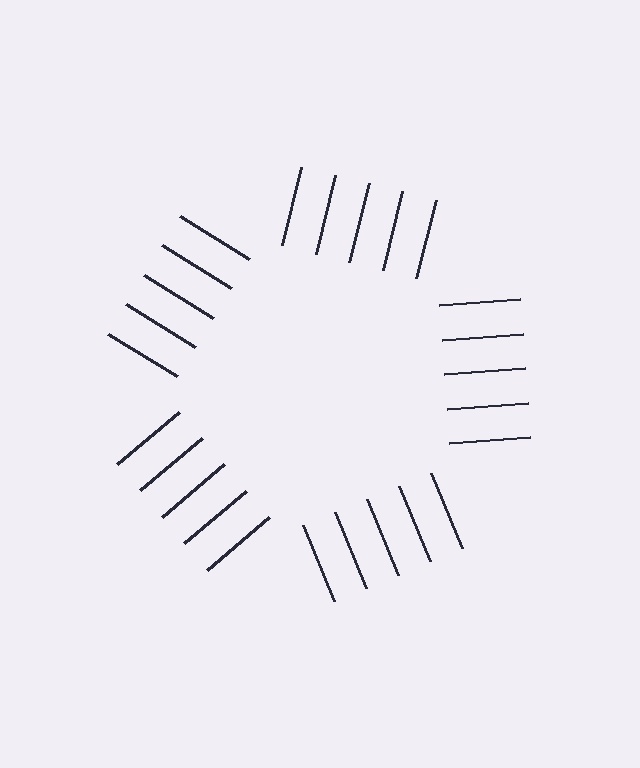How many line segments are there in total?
25 — 5 along each of the 5 edges.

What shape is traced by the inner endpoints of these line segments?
An illusory pentagon — the line segments terminate on its edges but no continuous stroke is drawn.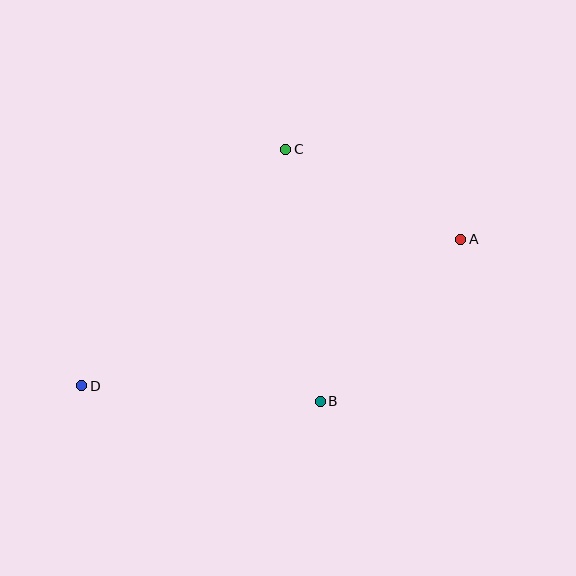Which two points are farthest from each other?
Points A and D are farthest from each other.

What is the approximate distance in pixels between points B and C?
The distance between B and C is approximately 254 pixels.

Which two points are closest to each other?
Points A and C are closest to each other.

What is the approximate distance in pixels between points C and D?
The distance between C and D is approximately 312 pixels.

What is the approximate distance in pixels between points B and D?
The distance between B and D is approximately 239 pixels.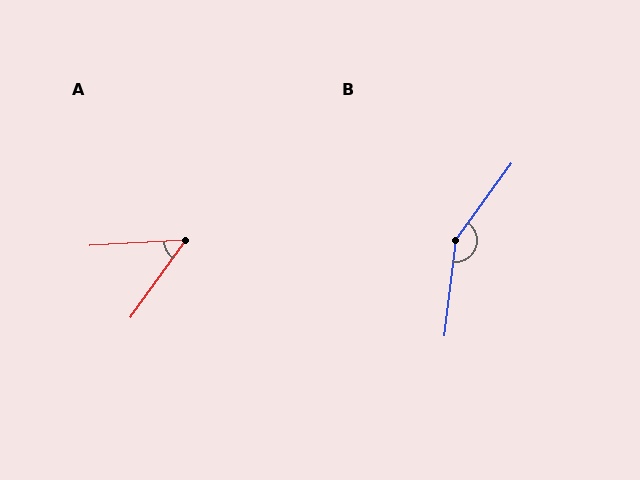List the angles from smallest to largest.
A (51°), B (150°).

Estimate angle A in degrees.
Approximately 51 degrees.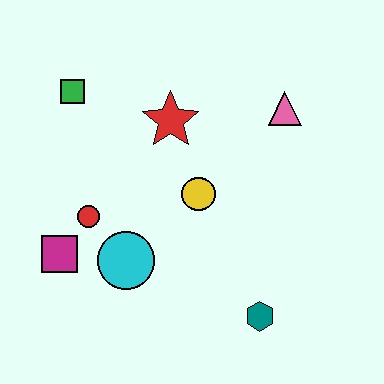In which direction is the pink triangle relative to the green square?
The pink triangle is to the right of the green square.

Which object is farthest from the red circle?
The pink triangle is farthest from the red circle.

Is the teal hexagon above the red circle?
No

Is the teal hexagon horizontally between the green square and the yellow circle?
No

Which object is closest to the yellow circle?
The red star is closest to the yellow circle.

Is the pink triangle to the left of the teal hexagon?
No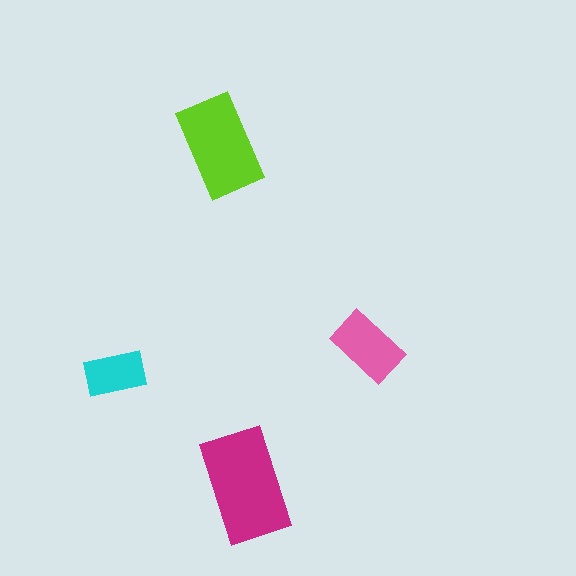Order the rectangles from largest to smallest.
the magenta one, the lime one, the pink one, the cyan one.